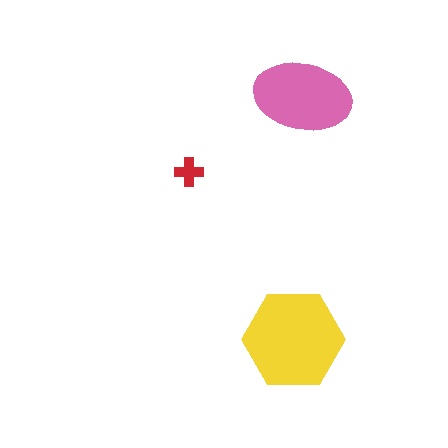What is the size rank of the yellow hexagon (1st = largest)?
1st.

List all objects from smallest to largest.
The red cross, the pink ellipse, the yellow hexagon.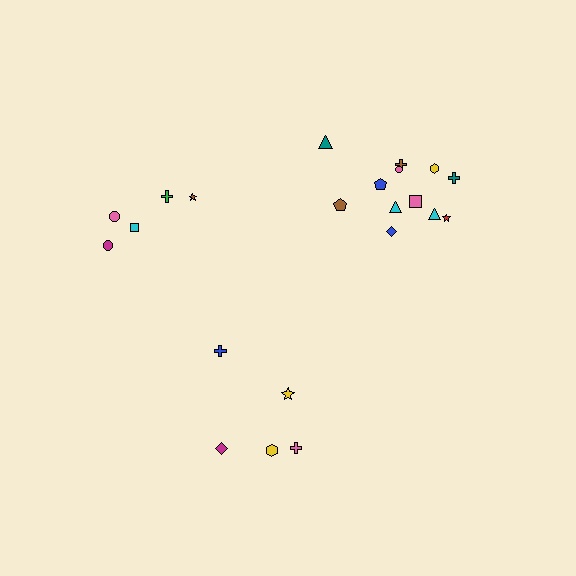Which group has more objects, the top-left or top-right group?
The top-right group.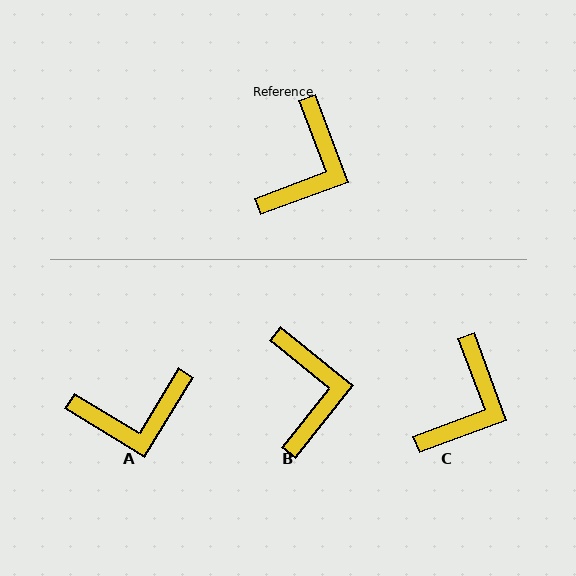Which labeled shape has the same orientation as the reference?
C.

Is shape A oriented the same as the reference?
No, it is off by about 52 degrees.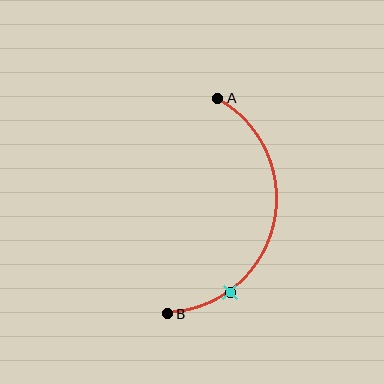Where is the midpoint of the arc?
The arc midpoint is the point on the curve farthest from the straight line joining A and B. It sits to the right of that line.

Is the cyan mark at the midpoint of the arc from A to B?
No. The cyan mark lies on the arc but is closer to endpoint B. The arc midpoint would be at the point on the curve equidistant along the arc from both A and B.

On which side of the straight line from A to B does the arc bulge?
The arc bulges to the right of the straight line connecting A and B.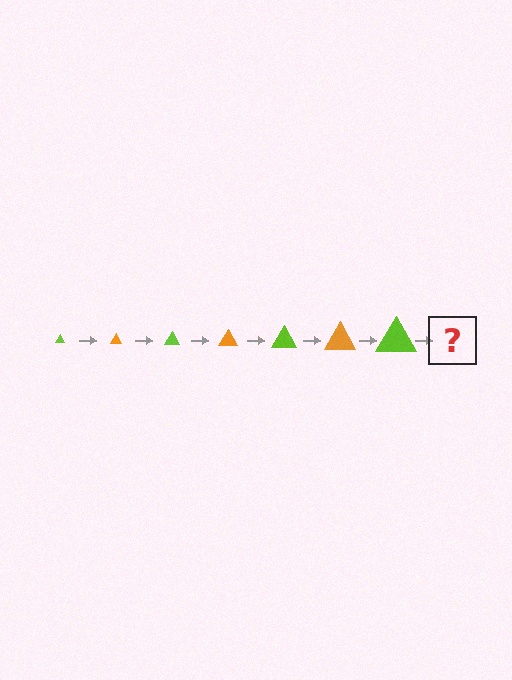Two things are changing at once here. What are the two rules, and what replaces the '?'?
The two rules are that the triangle grows larger each step and the color cycles through lime and orange. The '?' should be an orange triangle, larger than the previous one.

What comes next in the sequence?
The next element should be an orange triangle, larger than the previous one.